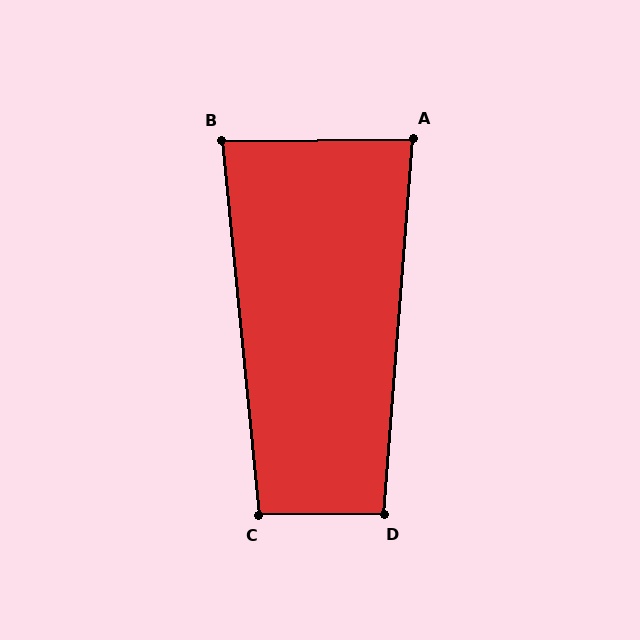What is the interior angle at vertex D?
Approximately 95 degrees (approximately right).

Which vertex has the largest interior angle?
C, at approximately 95 degrees.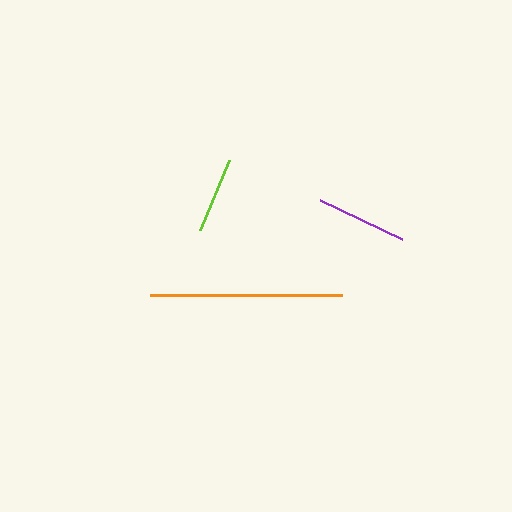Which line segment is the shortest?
The lime line is the shortest at approximately 76 pixels.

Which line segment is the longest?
The orange line is the longest at approximately 192 pixels.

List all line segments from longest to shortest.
From longest to shortest: orange, purple, lime.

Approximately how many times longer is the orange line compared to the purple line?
The orange line is approximately 2.1 times the length of the purple line.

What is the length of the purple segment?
The purple segment is approximately 91 pixels long.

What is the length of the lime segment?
The lime segment is approximately 76 pixels long.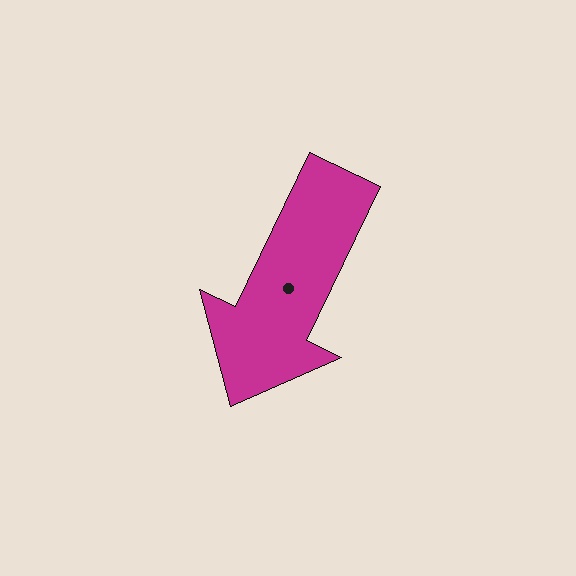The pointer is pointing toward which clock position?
Roughly 7 o'clock.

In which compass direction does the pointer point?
Southwest.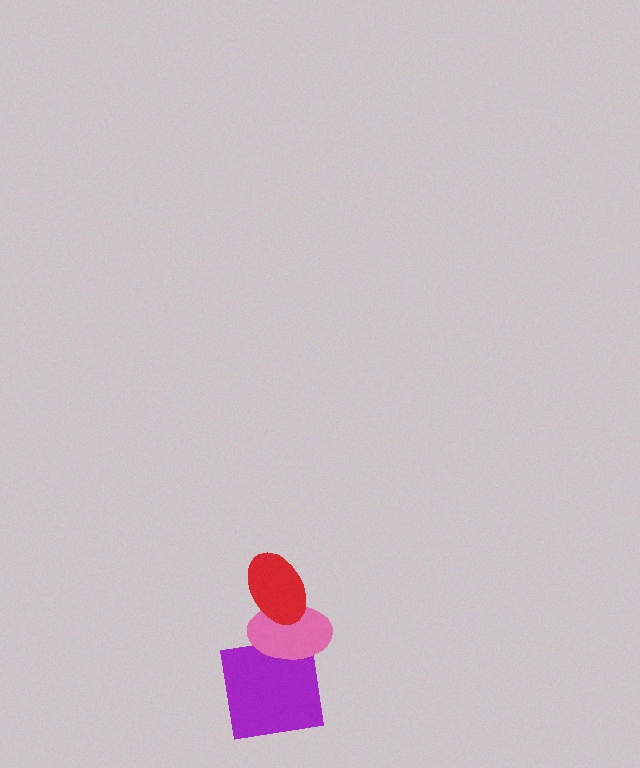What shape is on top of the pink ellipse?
The red ellipse is on top of the pink ellipse.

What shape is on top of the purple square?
The pink ellipse is on top of the purple square.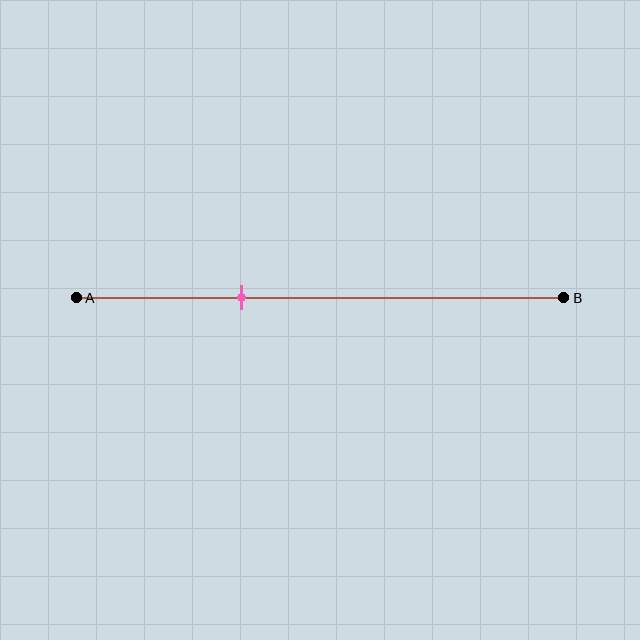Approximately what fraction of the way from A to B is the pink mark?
The pink mark is approximately 35% of the way from A to B.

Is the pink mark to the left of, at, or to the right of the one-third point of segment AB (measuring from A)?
The pink mark is approximately at the one-third point of segment AB.